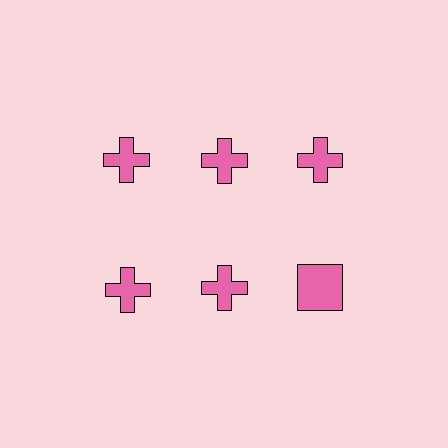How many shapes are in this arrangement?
There are 6 shapes arranged in a grid pattern.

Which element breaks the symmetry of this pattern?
The pink square in the second row, center column breaks the symmetry. All other shapes are pink crosses.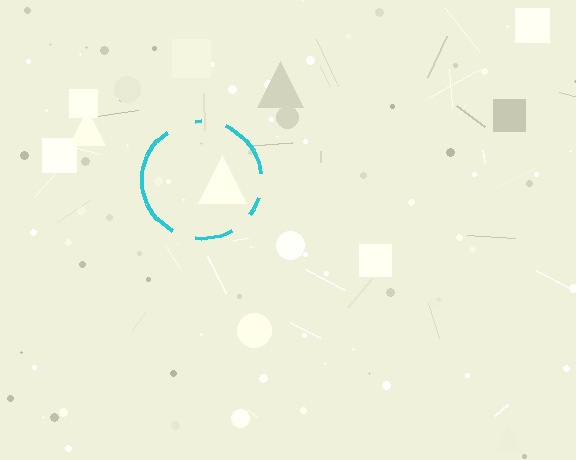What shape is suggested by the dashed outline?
The dashed outline suggests a circle.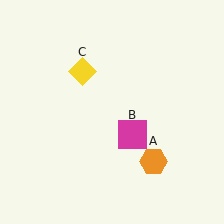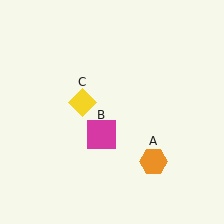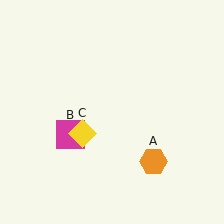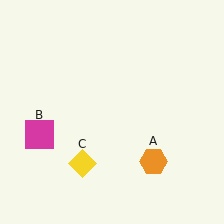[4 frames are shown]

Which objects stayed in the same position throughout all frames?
Orange hexagon (object A) remained stationary.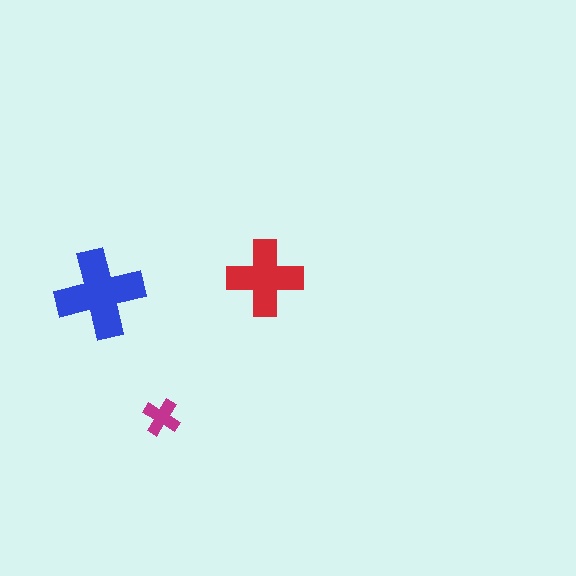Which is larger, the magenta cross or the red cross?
The red one.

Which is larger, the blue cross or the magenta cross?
The blue one.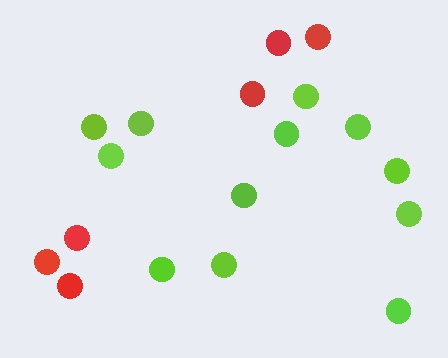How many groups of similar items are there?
There are 2 groups: one group of lime circles (12) and one group of red circles (6).